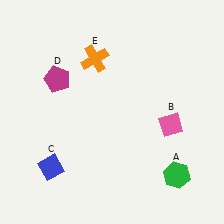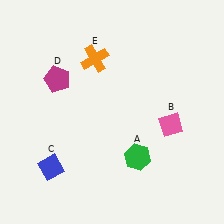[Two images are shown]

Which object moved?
The green hexagon (A) moved left.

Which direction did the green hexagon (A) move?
The green hexagon (A) moved left.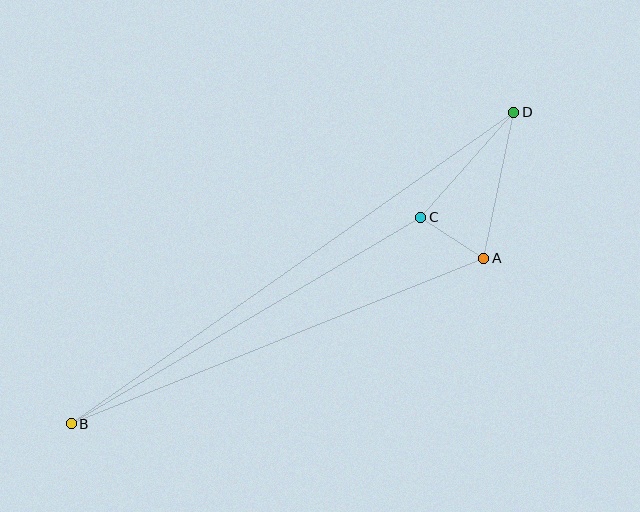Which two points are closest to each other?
Points A and C are closest to each other.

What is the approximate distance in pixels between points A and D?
The distance between A and D is approximately 149 pixels.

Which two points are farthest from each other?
Points B and D are farthest from each other.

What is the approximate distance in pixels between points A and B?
The distance between A and B is approximately 444 pixels.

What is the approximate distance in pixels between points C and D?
The distance between C and D is approximately 140 pixels.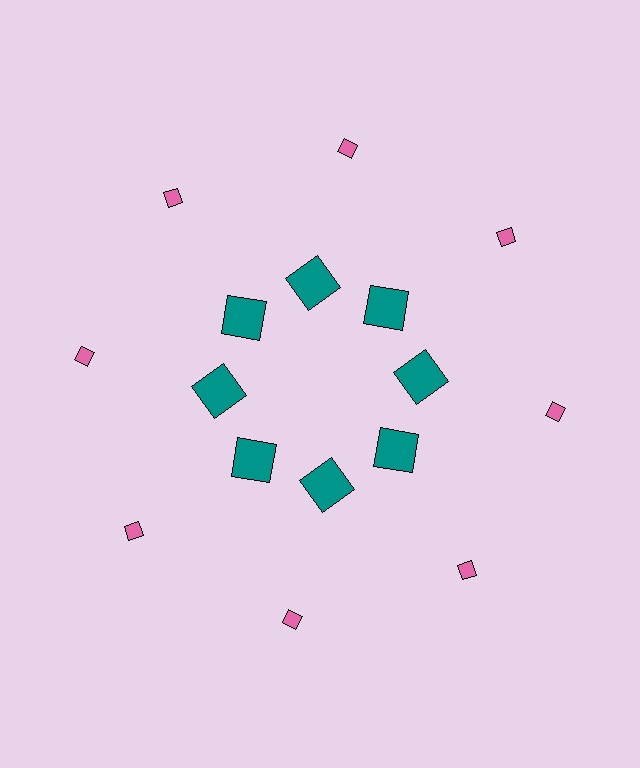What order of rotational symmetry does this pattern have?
This pattern has 8-fold rotational symmetry.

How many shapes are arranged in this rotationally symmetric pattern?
There are 16 shapes, arranged in 8 groups of 2.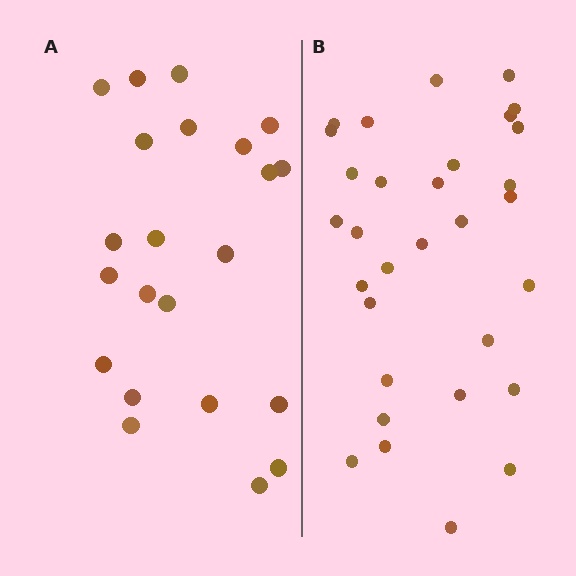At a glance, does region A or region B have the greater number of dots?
Region B (the right region) has more dots.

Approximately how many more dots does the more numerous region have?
Region B has roughly 8 or so more dots than region A.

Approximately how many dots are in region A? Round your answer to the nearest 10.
About 20 dots. (The exact count is 22, which rounds to 20.)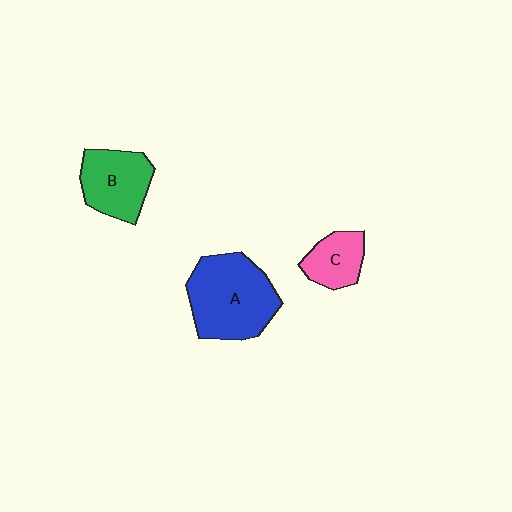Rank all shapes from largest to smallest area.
From largest to smallest: A (blue), B (green), C (pink).